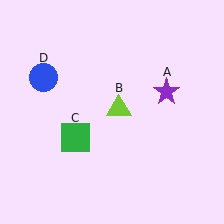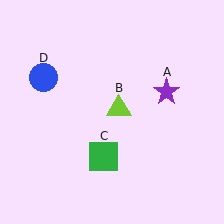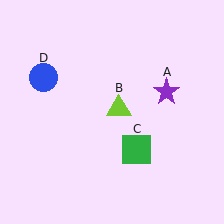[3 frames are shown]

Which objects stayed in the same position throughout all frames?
Purple star (object A) and lime triangle (object B) and blue circle (object D) remained stationary.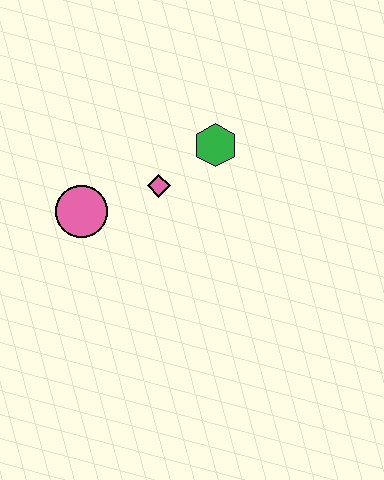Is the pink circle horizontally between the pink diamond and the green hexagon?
No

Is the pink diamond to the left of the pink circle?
No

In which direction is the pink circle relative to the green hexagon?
The pink circle is to the left of the green hexagon.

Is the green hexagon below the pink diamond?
No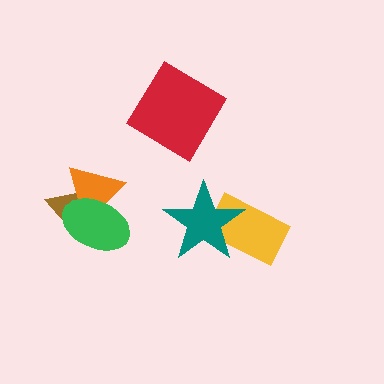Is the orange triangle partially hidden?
Yes, it is partially covered by another shape.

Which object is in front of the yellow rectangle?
The teal star is in front of the yellow rectangle.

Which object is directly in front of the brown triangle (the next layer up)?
The orange triangle is directly in front of the brown triangle.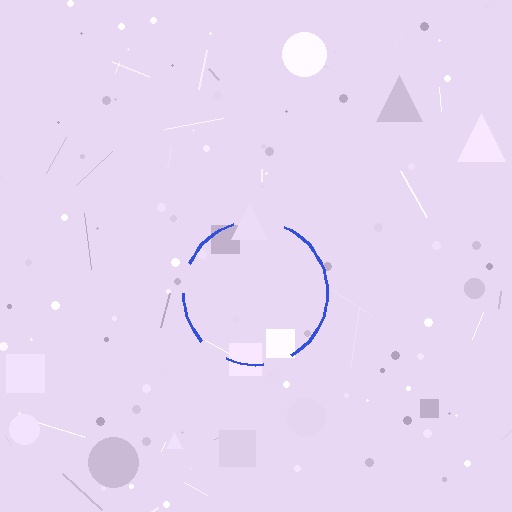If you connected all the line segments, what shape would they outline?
They would outline a circle.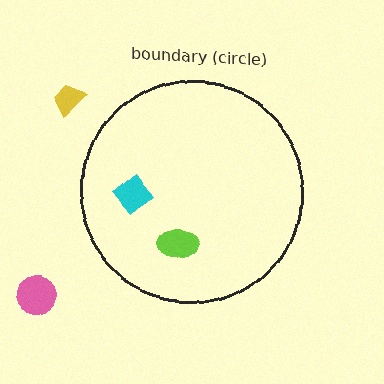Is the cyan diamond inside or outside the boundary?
Inside.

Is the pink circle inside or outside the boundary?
Outside.